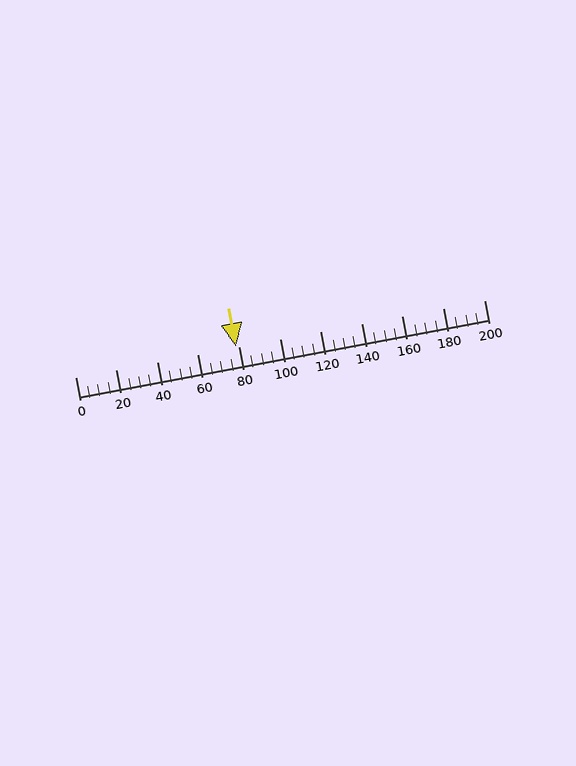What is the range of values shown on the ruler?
The ruler shows values from 0 to 200.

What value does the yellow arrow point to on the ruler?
The yellow arrow points to approximately 78.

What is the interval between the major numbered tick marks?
The major tick marks are spaced 20 units apart.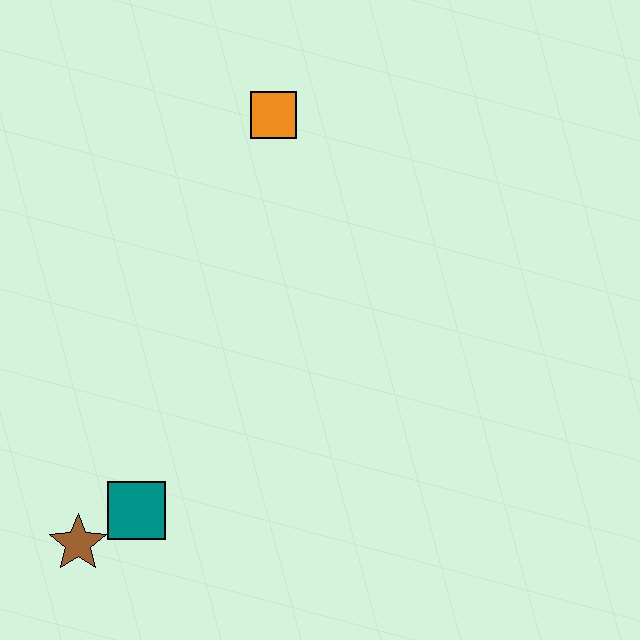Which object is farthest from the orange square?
The brown star is farthest from the orange square.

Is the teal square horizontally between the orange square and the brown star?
Yes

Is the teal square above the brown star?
Yes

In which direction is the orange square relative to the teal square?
The orange square is above the teal square.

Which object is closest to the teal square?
The brown star is closest to the teal square.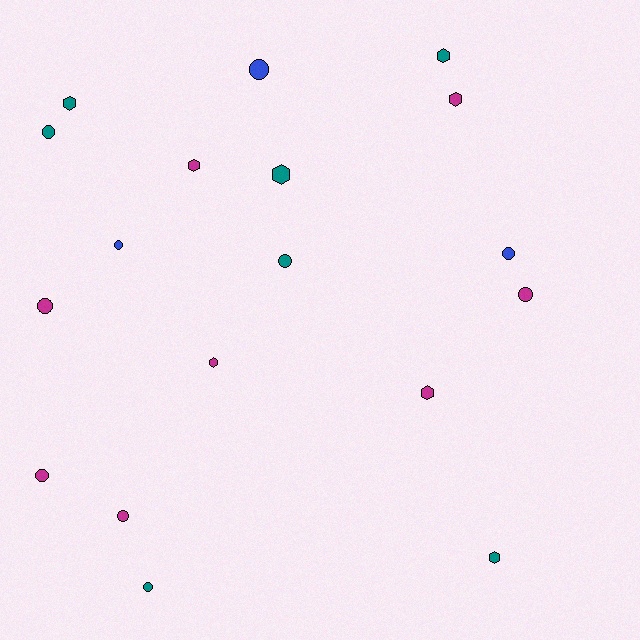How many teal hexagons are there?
There are 4 teal hexagons.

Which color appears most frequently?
Magenta, with 8 objects.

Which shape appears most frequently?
Circle, with 10 objects.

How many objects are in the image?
There are 18 objects.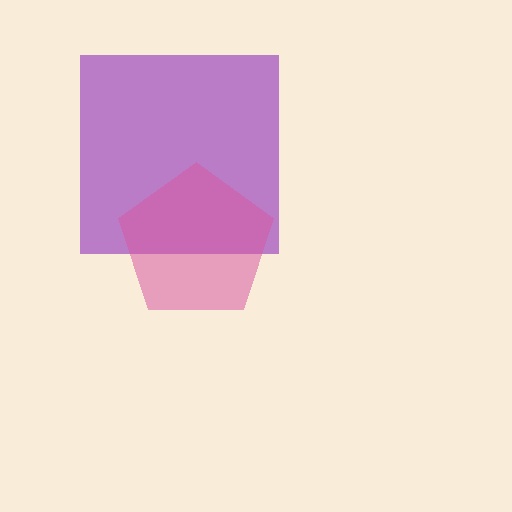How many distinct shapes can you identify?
There are 2 distinct shapes: a purple square, a pink pentagon.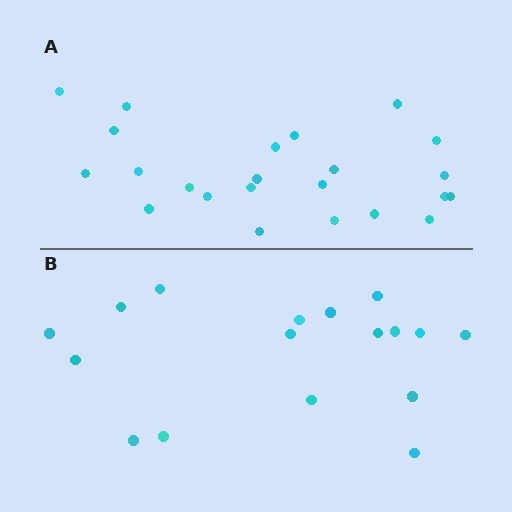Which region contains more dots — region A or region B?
Region A (the top region) has more dots.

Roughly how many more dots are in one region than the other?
Region A has about 6 more dots than region B.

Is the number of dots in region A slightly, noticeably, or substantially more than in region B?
Region A has noticeably more, but not dramatically so. The ratio is roughly 1.4 to 1.